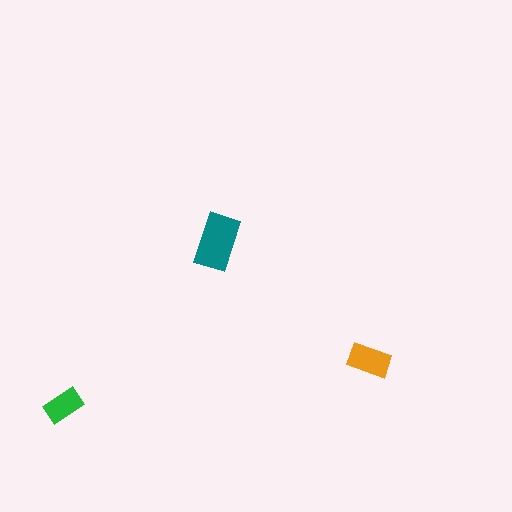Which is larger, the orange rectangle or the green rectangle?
The orange one.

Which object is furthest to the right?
The orange rectangle is rightmost.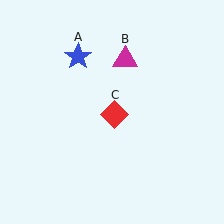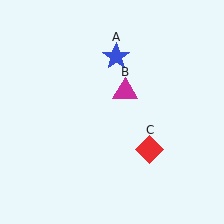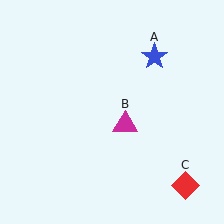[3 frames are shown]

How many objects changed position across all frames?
3 objects changed position: blue star (object A), magenta triangle (object B), red diamond (object C).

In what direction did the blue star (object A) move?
The blue star (object A) moved right.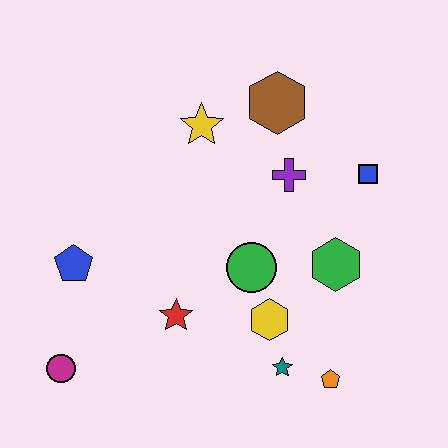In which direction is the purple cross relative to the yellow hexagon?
The purple cross is above the yellow hexagon.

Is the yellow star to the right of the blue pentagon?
Yes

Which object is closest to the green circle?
The yellow hexagon is closest to the green circle.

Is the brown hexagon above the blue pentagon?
Yes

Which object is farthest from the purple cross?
The magenta circle is farthest from the purple cross.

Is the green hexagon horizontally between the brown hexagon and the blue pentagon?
No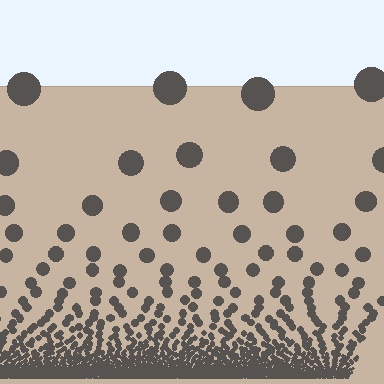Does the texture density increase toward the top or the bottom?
Density increases toward the bottom.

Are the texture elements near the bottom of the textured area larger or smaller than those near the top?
Smaller. The gradient is inverted — elements near the bottom are smaller and denser.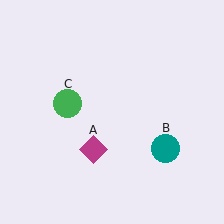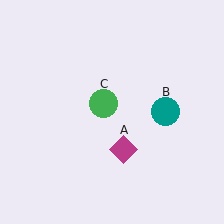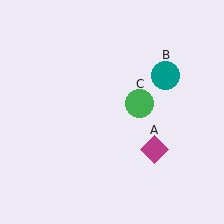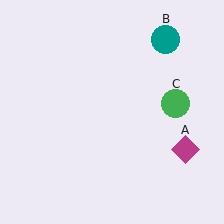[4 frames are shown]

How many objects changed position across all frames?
3 objects changed position: magenta diamond (object A), teal circle (object B), green circle (object C).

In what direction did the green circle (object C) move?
The green circle (object C) moved right.